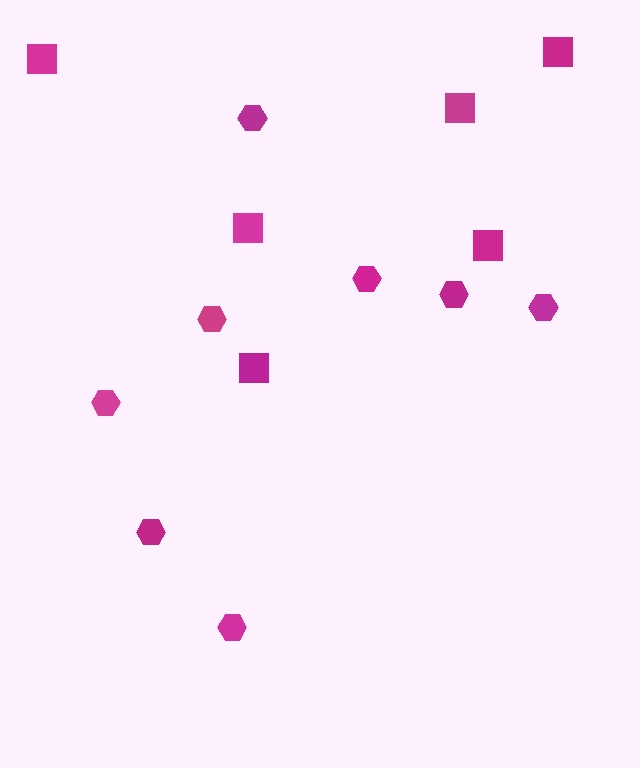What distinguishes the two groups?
There are 2 groups: one group of hexagons (8) and one group of squares (6).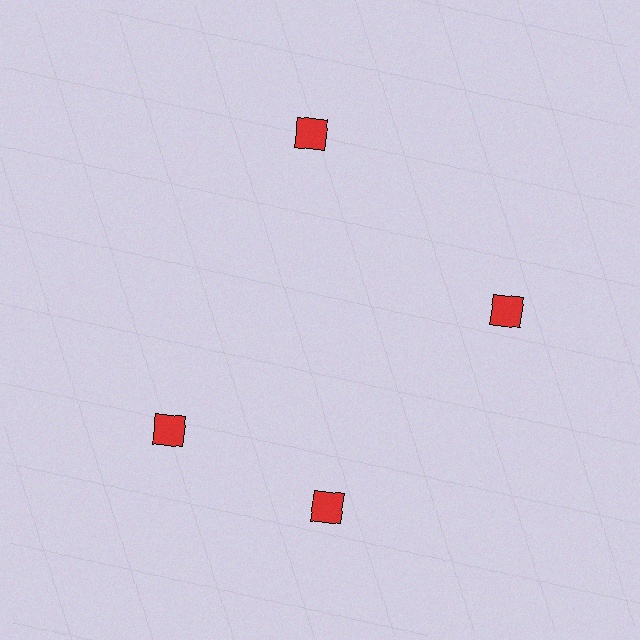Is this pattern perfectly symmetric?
No. The 4 red diamonds are arranged in a ring, but one element near the 9 o'clock position is rotated out of alignment along the ring, breaking the 4-fold rotational symmetry.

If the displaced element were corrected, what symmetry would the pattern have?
It would have 4-fold rotational symmetry — the pattern would map onto itself every 90 degrees.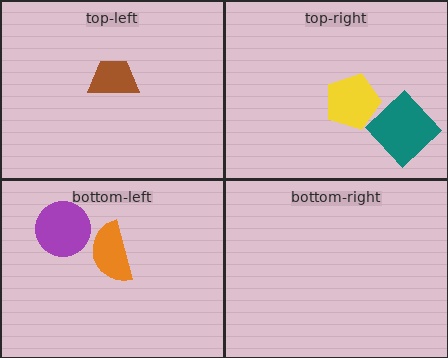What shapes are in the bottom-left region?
The orange semicircle, the purple circle.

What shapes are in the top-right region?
The yellow pentagon, the teal diamond.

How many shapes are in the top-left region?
1.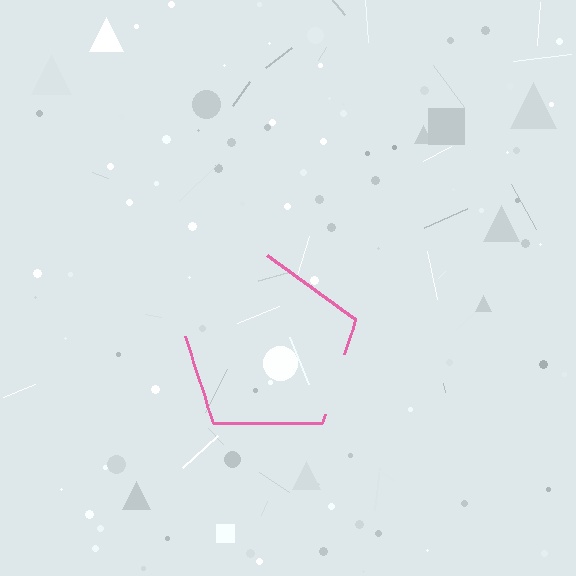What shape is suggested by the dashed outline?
The dashed outline suggests a pentagon.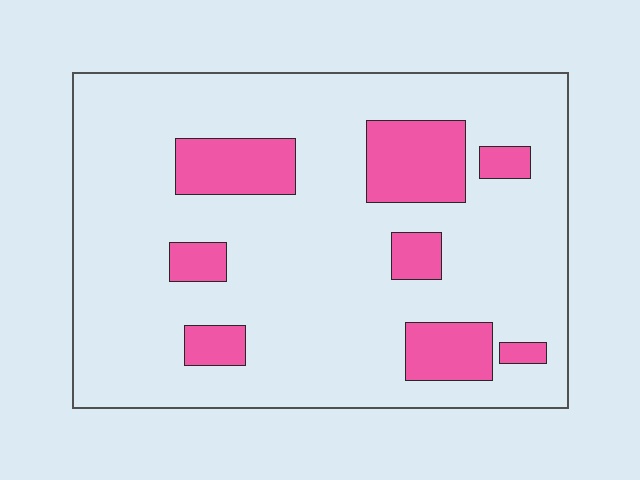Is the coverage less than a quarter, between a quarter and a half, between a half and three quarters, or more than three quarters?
Less than a quarter.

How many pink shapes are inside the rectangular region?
8.